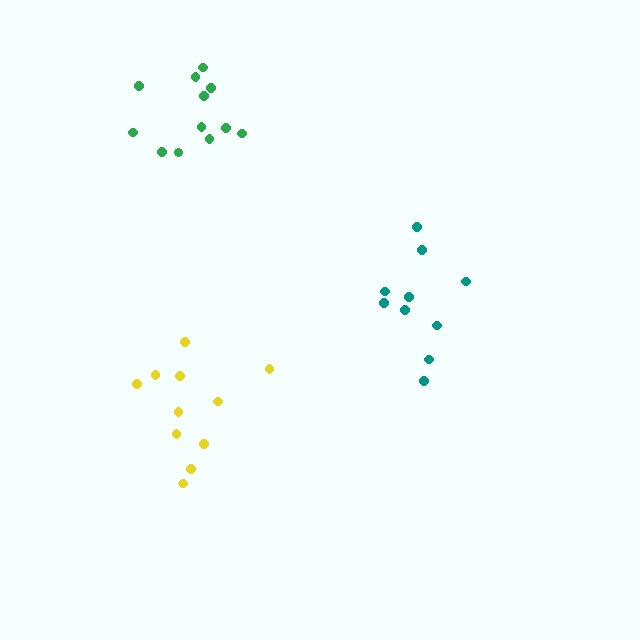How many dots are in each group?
Group 1: 12 dots, Group 2: 10 dots, Group 3: 11 dots (33 total).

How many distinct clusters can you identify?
There are 3 distinct clusters.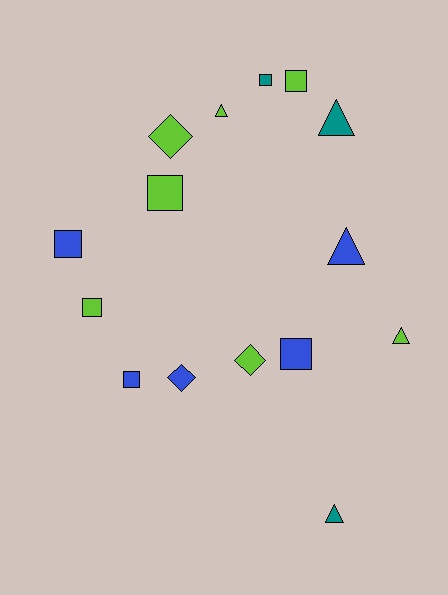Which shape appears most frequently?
Square, with 7 objects.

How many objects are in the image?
There are 15 objects.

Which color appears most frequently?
Lime, with 7 objects.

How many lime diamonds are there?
There are 2 lime diamonds.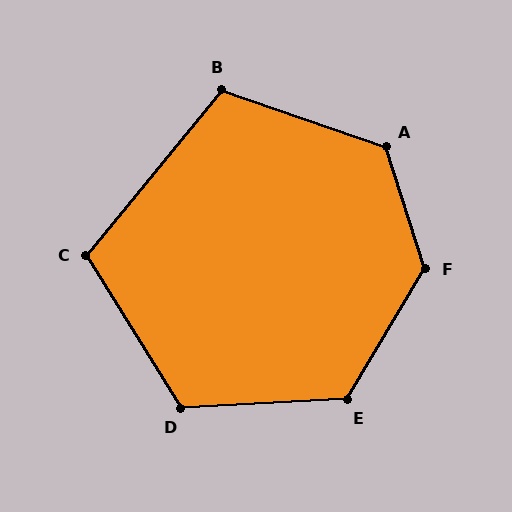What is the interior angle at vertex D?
Approximately 119 degrees (obtuse).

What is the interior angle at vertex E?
Approximately 124 degrees (obtuse).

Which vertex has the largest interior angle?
F, at approximately 131 degrees.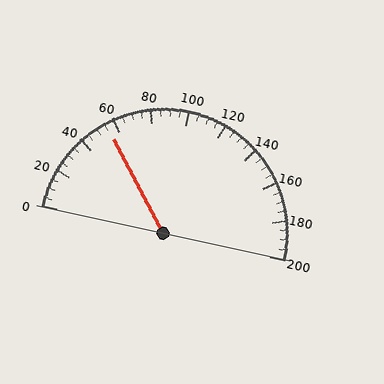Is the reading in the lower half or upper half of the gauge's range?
The reading is in the lower half of the range (0 to 200).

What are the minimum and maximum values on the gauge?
The gauge ranges from 0 to 200.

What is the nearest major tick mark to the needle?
The nearest major tick mark is 60.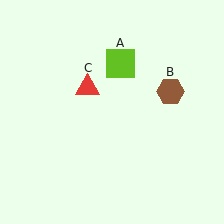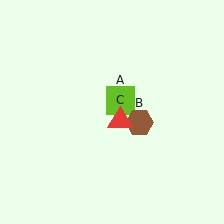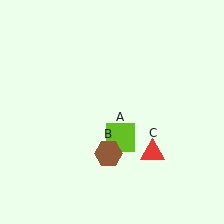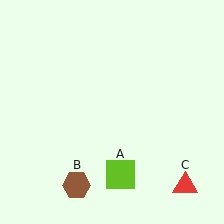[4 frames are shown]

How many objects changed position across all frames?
3 objects changed position: lime square (object A), brown hexagon (object B), red triangle (object C).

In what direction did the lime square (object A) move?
The lime square (object A) moved down.